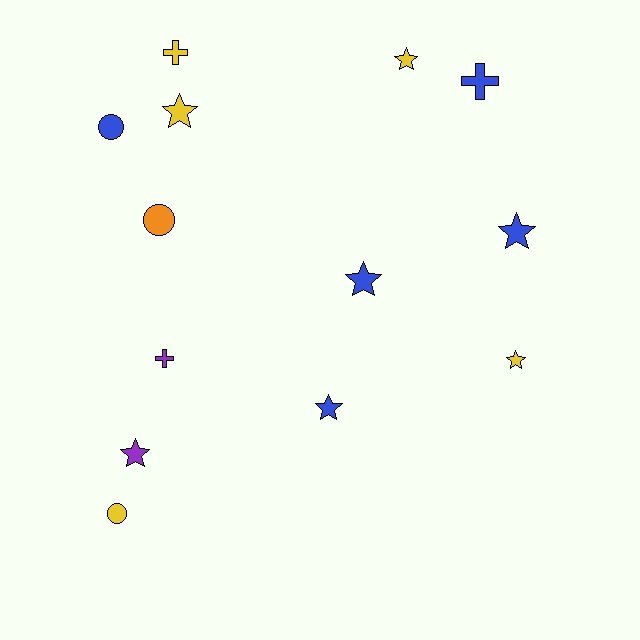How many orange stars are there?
There are no orange stars.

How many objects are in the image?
There are 13 objects.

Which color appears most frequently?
Blue, with 5 objects.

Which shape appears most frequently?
Star, with 7 objects.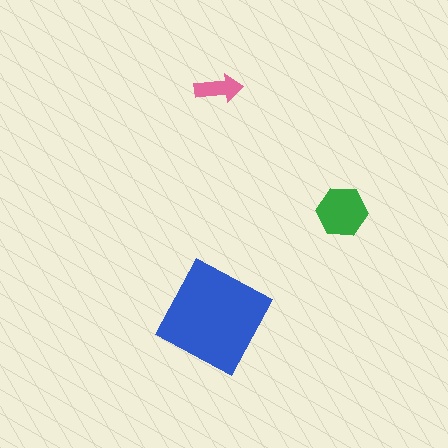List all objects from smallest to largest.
The pink arrow, the green hexagon, the blue diamond.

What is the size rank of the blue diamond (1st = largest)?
1st.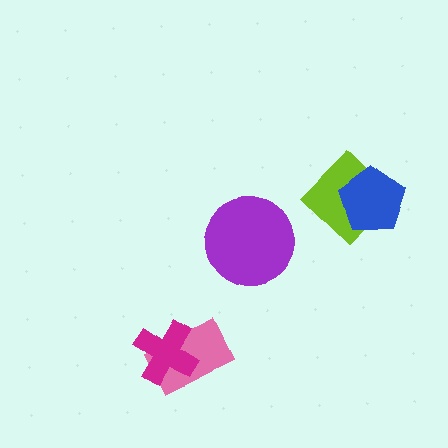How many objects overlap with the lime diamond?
1 object overlaps with the lime diamond.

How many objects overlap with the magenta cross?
1 object overlaps with the magenta cross.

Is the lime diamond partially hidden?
Yes, it is partially covered by another shape.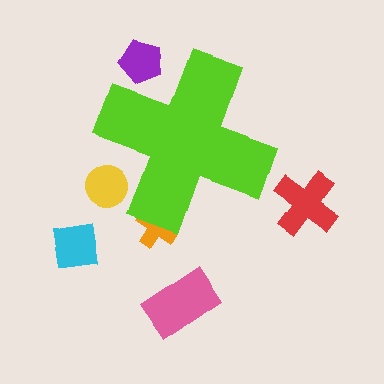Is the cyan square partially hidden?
No, the cyan square is fully visible.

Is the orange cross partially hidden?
Yes, the orange cross is partially hidden behind the lime cross.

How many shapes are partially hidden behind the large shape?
3 shapes are partially hidden.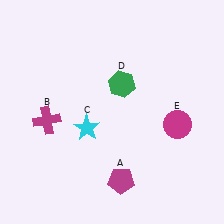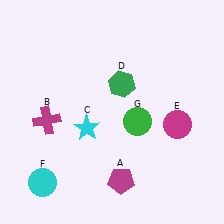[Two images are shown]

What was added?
A cyan circle (F), a green circle (G) were added in Image 2.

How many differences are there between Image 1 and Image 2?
There are 2 differences between the two images.